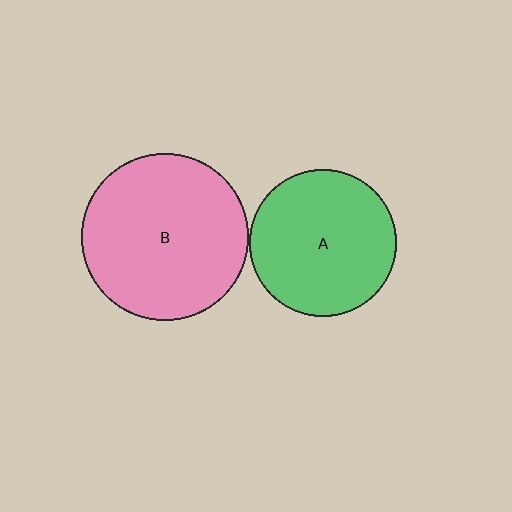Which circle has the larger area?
Circle B (pink).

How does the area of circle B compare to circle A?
Approximately 1.3 times.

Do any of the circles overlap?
No, none of the circles overlap.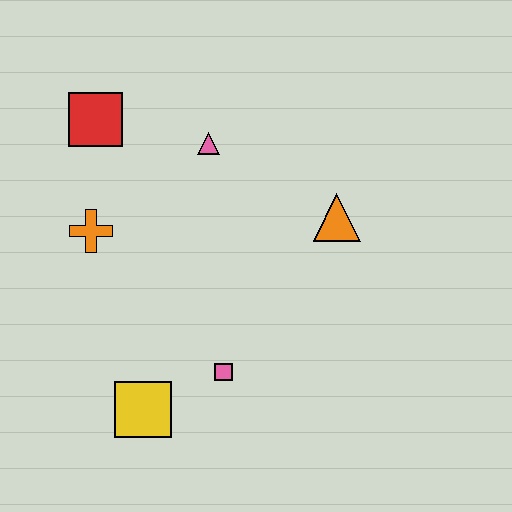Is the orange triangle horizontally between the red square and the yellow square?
No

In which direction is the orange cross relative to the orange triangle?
The orange cross is to the left of the orange triangle.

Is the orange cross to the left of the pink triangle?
Yes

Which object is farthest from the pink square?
The red square is farthest from the pink square.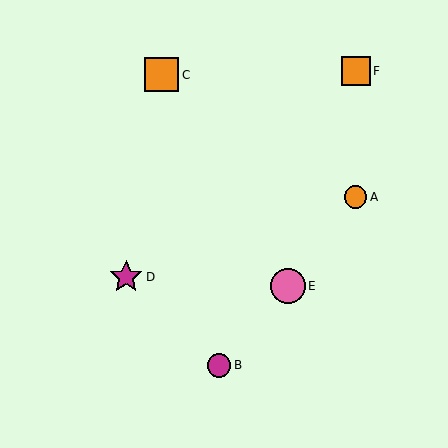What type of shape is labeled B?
Shape B is a magenta circle.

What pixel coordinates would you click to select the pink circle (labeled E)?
Click at (288, 286) to select the pink circle E.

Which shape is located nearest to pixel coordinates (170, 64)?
The orange square (labeled C) at (162, 75) is nearest to that location.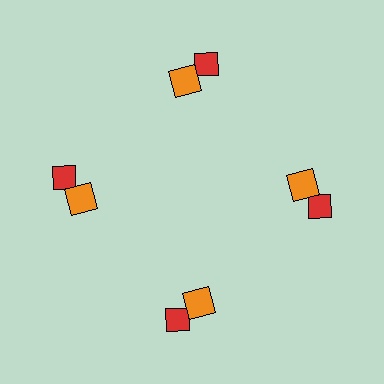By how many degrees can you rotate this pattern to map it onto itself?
The pattern maps onto itself every 90 degrees of rotation.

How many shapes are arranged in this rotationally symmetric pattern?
There are 8 shapes, arranged in 4 groups of 2.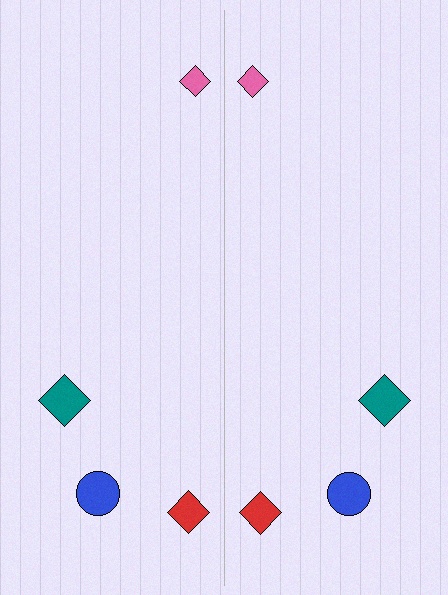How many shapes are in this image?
There are 8 shapes in this image.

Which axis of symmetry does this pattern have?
The pattern has a vertical axis of symmetry running through the center of the image.